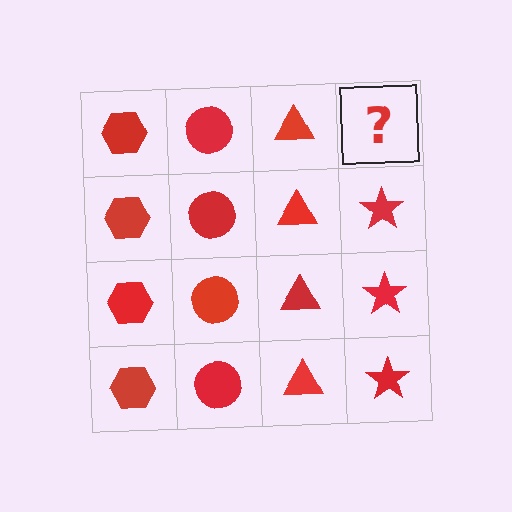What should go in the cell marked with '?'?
The missing cell should contain a red star.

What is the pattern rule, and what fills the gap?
The rule is that each column has a consistent shape. The gap should be filled with a red star.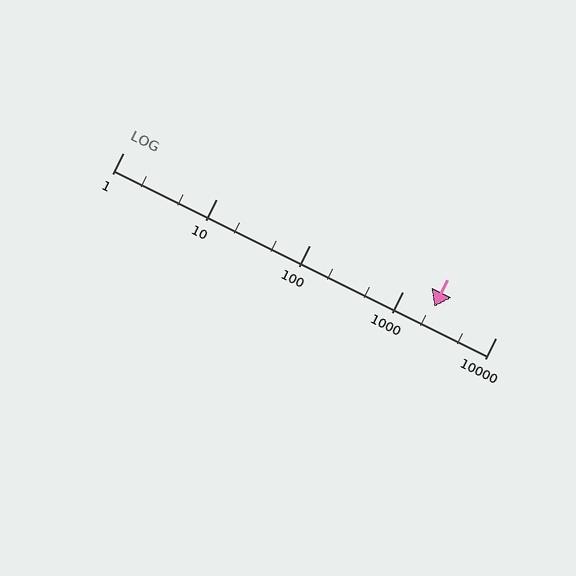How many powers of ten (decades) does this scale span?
The scale spans 4 decades, from 1 to 10000.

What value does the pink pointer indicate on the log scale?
The pointer indicates approximately 2200.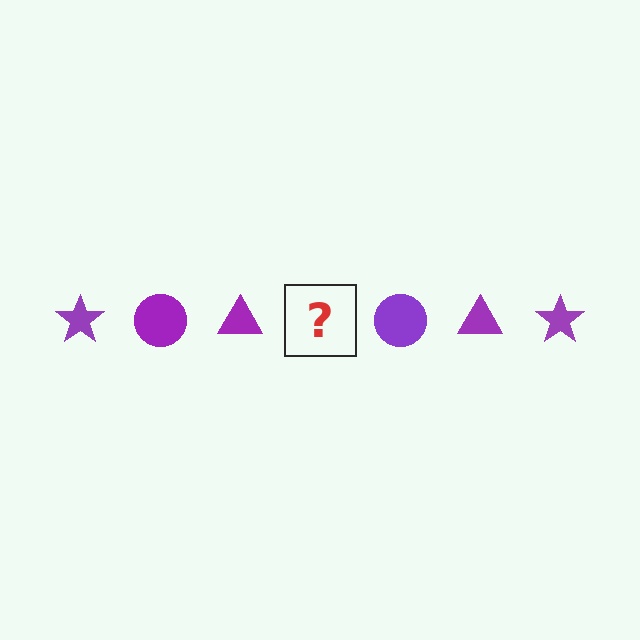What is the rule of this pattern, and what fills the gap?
The rule is that the pattern cycles through star, circle, triangle shapes in purple. The gap should be filled with a purple star.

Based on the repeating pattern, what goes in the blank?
The blank should be a purple star.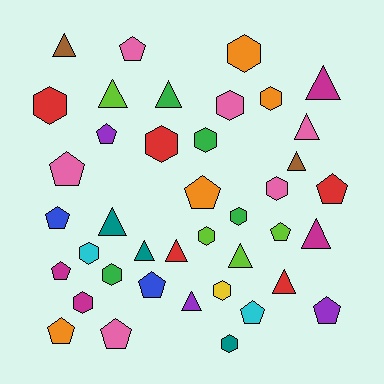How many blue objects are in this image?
There are 2 blue objects.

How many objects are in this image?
There are 40 objects.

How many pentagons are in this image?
There are 13 pentagons.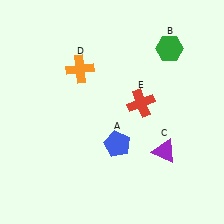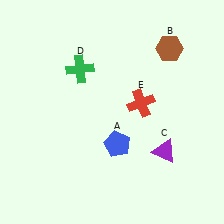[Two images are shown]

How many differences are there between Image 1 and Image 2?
There are 2 differences between the two images.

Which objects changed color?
B changed from green to brown. D changed from orange to green.